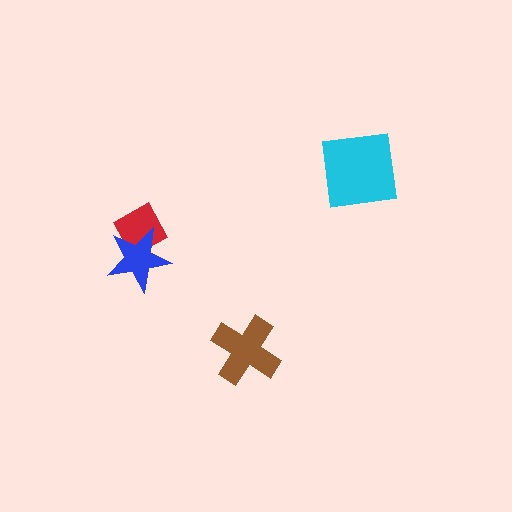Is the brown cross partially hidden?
No, no other shape covers it.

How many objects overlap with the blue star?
1 object overlaps with the blue star.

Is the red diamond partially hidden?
Yes, it is partially covered by another shape.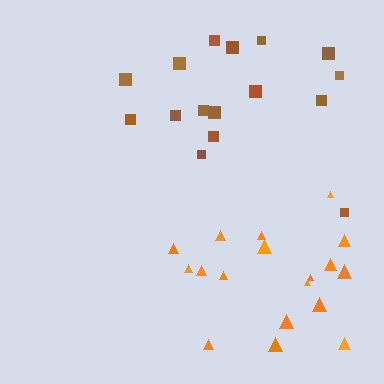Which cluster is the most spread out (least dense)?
Brown.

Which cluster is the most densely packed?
Orange.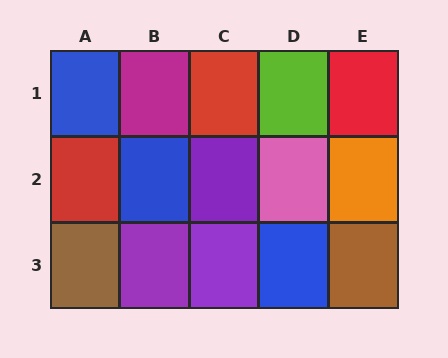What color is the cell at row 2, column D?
Pink.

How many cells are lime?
1 cell is lime.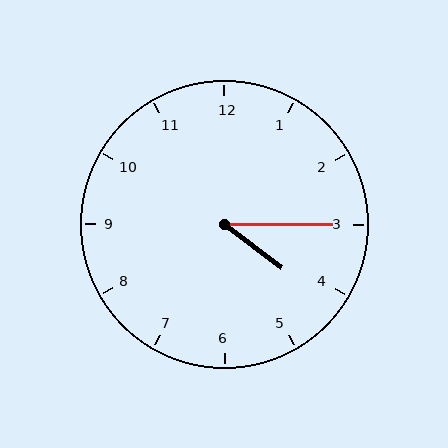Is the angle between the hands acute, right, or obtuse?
It is acute.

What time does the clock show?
4:15.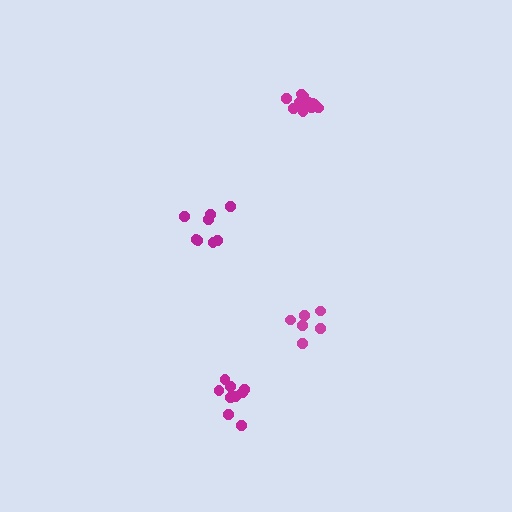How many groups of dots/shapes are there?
There are 4 groups.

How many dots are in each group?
Group 1: 9 dots, Group 2: 8 dots, Group 3: 12 dots, Group 4: 6 dots (35 total).